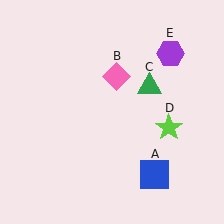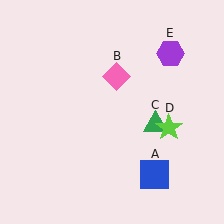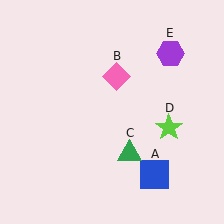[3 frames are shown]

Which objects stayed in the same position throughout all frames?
Blue square (object A) and pink diamond (object B) and lime star (object D) and purple hexagon (object E) remained stationary.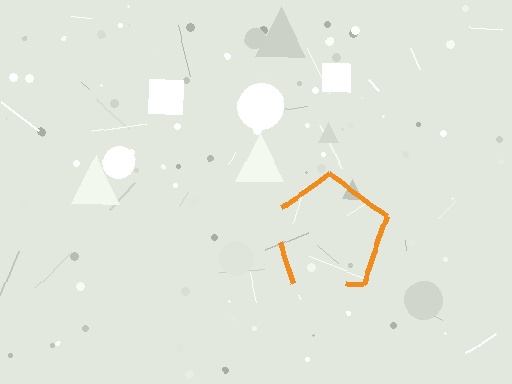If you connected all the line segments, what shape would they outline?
They would outline a pentagon.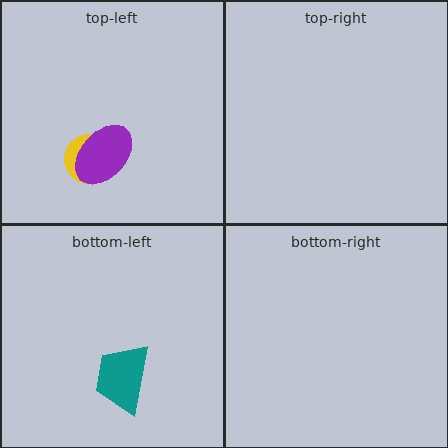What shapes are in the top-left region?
The yellow circle, the purple ellipse.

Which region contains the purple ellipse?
The top-left region.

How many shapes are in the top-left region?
2.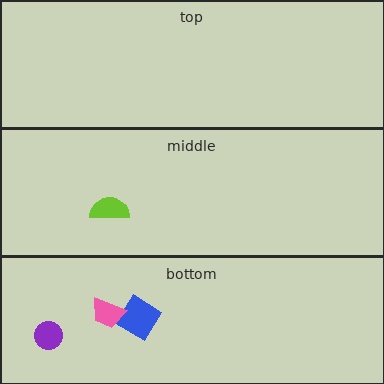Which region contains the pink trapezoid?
The bottom region.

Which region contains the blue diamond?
The bottom region.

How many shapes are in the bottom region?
3.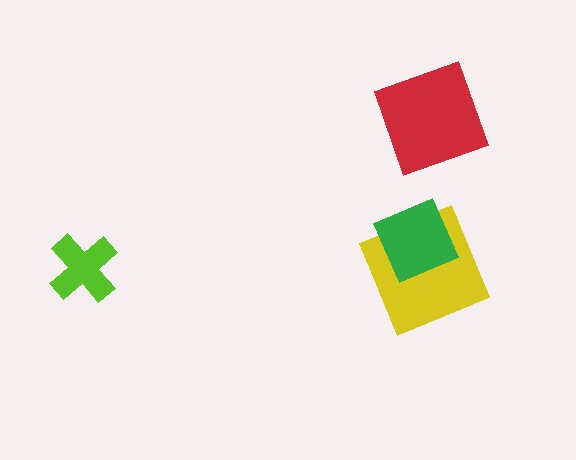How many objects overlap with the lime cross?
0 objects overlap with the lime cross.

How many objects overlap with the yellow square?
1 object overlaps with the yellow square.